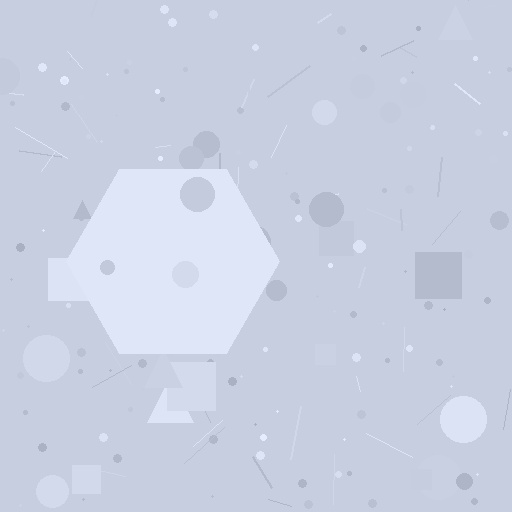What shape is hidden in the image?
A hexagon is hidden in the image.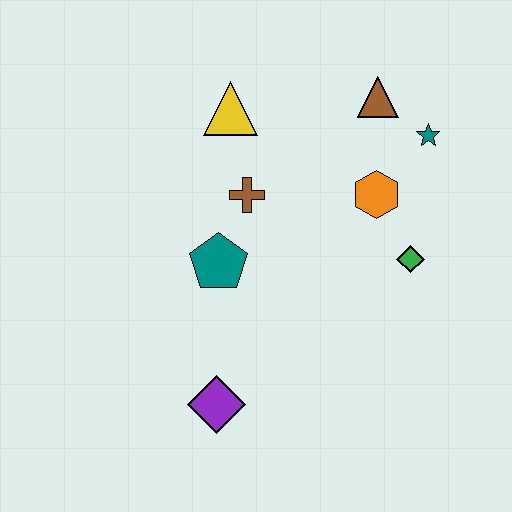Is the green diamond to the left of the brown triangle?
No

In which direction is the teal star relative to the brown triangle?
The teal star is to the right of the brown triangle.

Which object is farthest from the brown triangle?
The purple diamond is farthest from the brown triangle.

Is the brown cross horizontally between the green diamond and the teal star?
No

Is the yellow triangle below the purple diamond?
No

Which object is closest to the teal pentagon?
The brown cross is closest to the teal pentagon.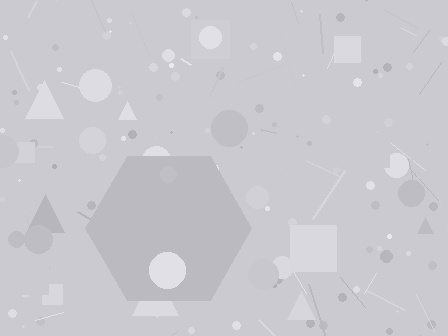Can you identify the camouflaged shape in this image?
The camouflaged shape is a hexagon.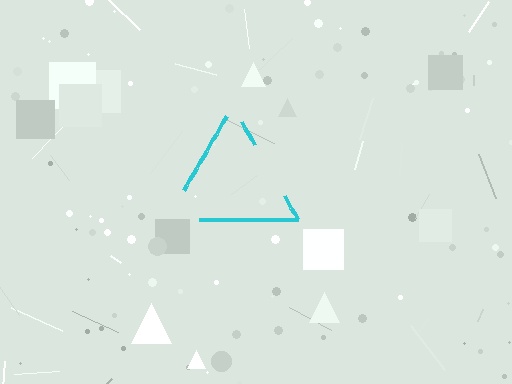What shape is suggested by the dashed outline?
The dashed outline suggests a triangle.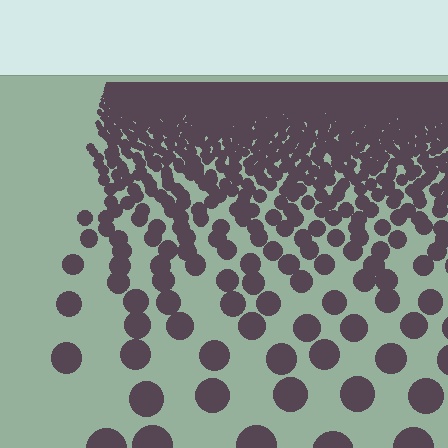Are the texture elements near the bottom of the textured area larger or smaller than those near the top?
Larger. Near the bottom, elements are closer to the viewer and appear at a bigger on-screen size.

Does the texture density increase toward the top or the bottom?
Density increases toward the top.